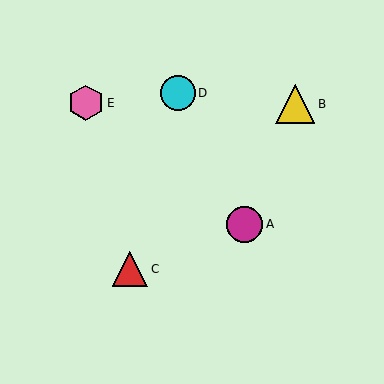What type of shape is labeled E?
Shape E is a pink hexagon.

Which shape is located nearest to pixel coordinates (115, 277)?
The red triangle (labeled C) at (130, 269) is nearest to that location.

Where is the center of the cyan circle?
The center of the cyan circle is at (178, 93).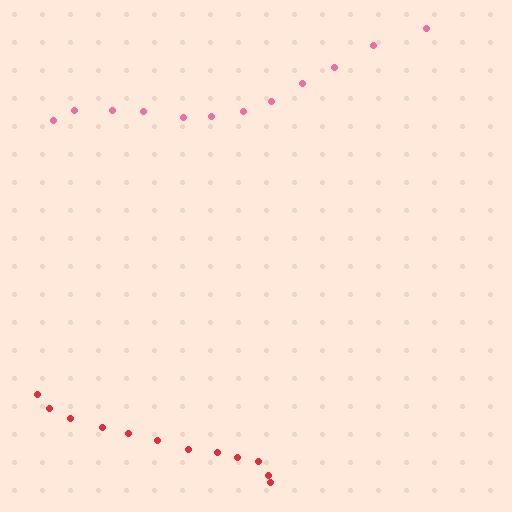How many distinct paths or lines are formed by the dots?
There are 2 distinct paths.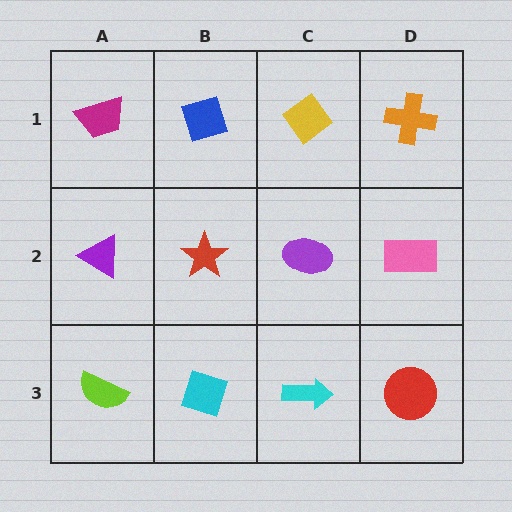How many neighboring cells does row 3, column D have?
2.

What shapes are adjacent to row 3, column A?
A purple triangle (row 2, column A), a cyan diamond (row 3, column B).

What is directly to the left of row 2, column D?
A purple ellipse.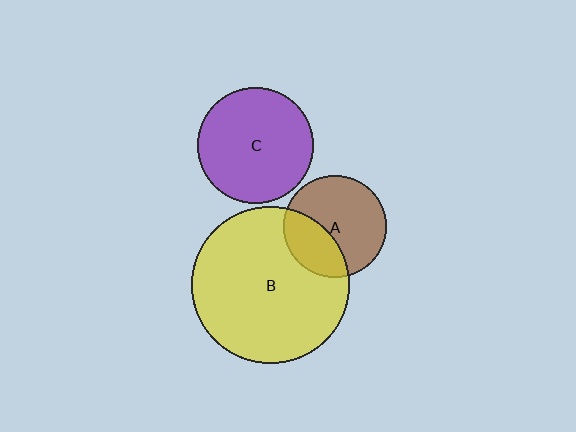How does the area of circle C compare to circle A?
Approximately 1.3 times.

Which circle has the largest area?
Circle B (yellow).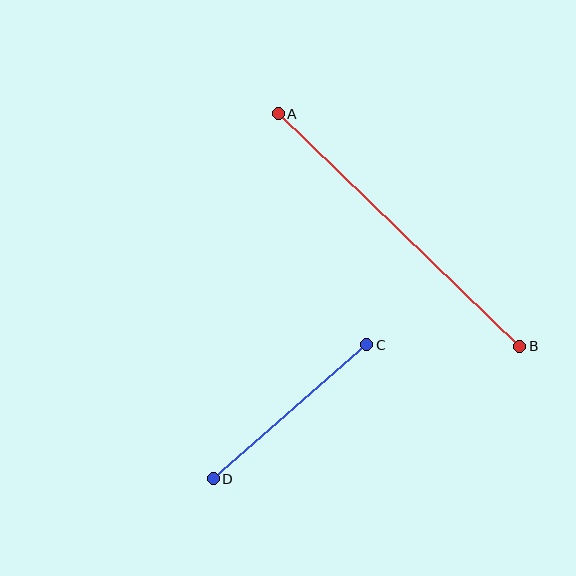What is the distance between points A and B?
The distance is approximately 335 pixels.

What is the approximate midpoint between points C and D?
The midpoint is at approximately (290, 412) pixels.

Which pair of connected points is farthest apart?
Points A and B are farthest apart.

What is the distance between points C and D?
The distance is approximately 204 pixels.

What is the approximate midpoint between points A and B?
The midpoint is at approximately (399, 230) pixels.